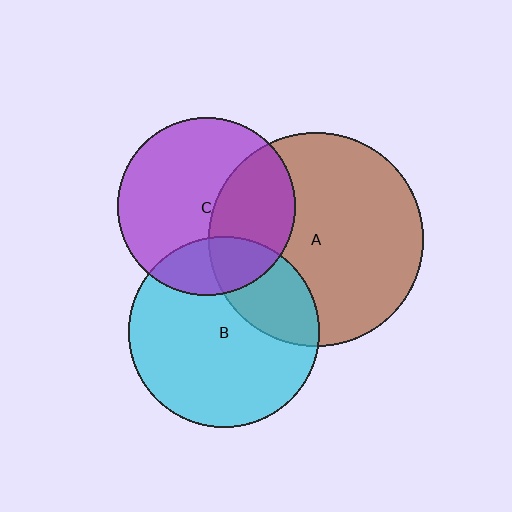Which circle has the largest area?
Circle A (brown).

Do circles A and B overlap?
Yes.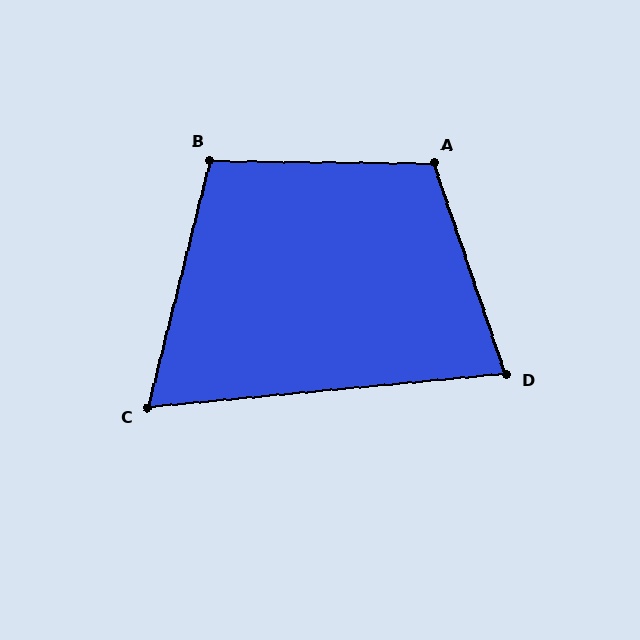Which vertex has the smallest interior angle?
C, at approximately 70 degrees.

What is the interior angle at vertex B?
Approximately 104 degrees (obtuse).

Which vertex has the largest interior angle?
A, at approximately 110 degrees.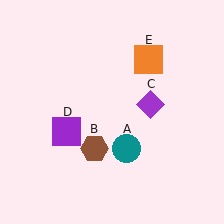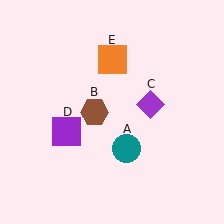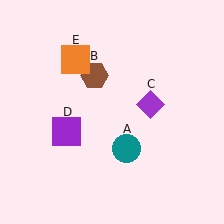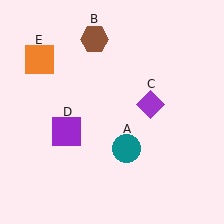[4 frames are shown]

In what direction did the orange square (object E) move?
The orange square (object E) moved left.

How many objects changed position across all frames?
2 objects changed position: brown hexagon (object B), orange square (object E).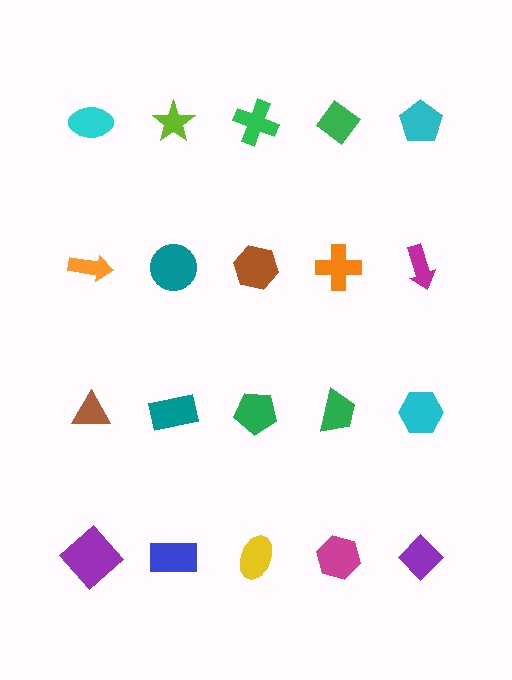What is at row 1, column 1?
A cyan ellipse.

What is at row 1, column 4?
A green diamond.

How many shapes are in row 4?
5 shapes.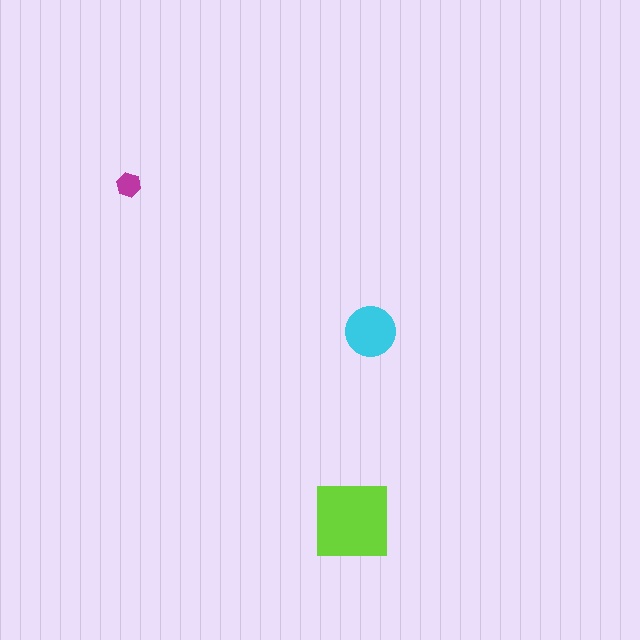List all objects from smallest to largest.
The magenta hexagon, the cyan circle, the lime square.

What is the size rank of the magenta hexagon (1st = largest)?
3rd.